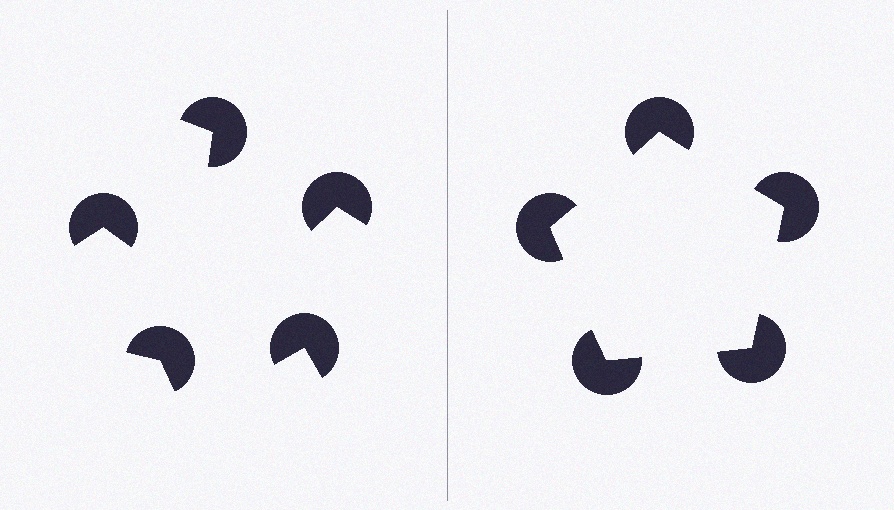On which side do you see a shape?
An illusory pentagon appears on the right side. On the left side the wedge cuts are rotated, so no coherent shape forms.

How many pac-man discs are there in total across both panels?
10 — 5 on each side.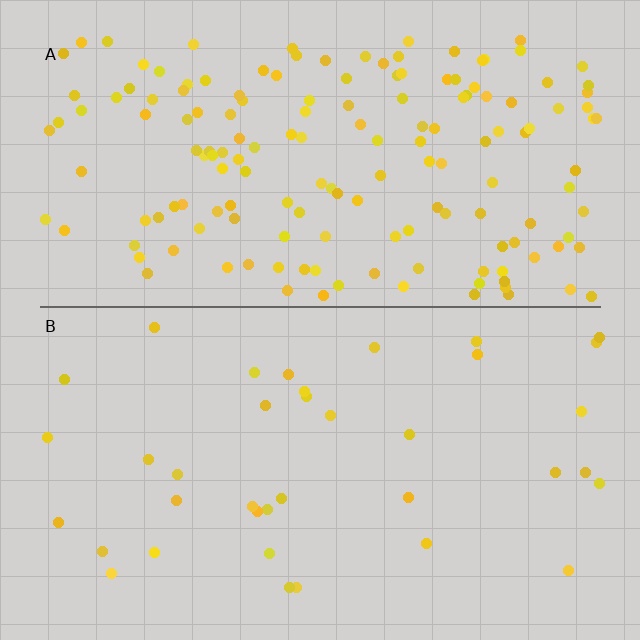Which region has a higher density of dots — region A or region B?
A (the top).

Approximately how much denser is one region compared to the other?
Approximately 4.3× — region A over region B.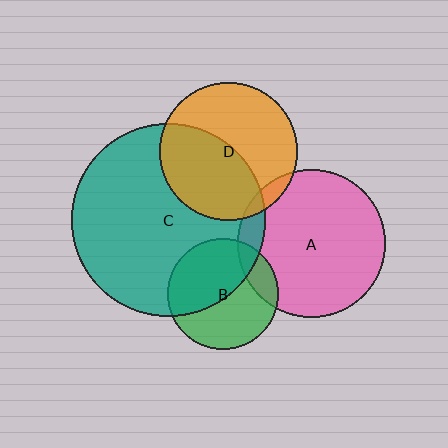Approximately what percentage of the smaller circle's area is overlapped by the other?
Approximately 5%.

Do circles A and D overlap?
Yes.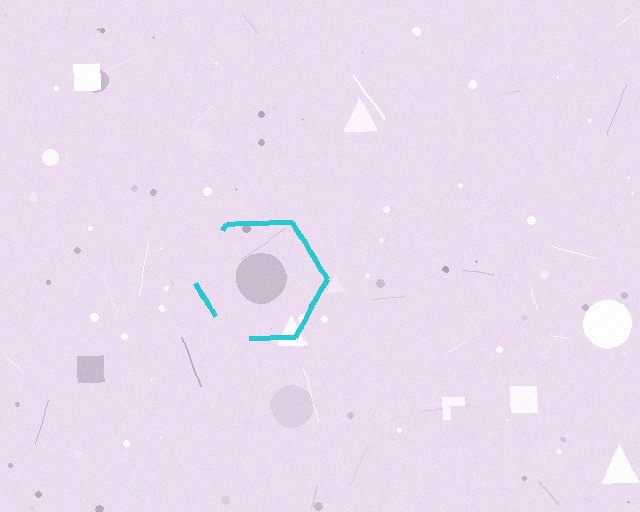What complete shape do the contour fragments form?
The contour fragments form a hexagon.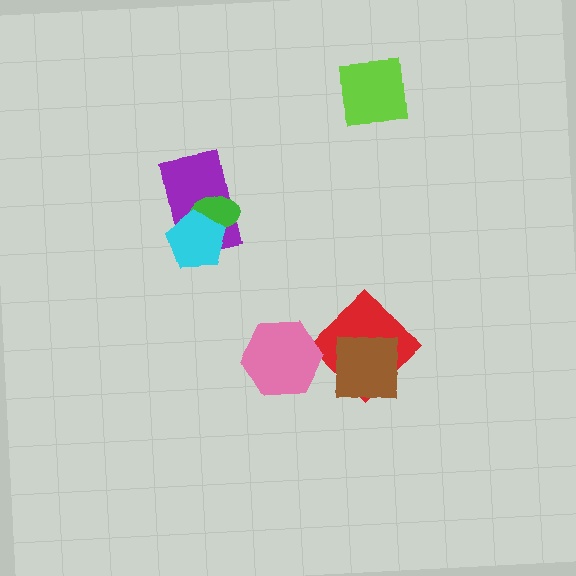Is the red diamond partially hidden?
Yes, it is partially covered by another shape.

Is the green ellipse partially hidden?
Yes, it is partially covered by another shape.